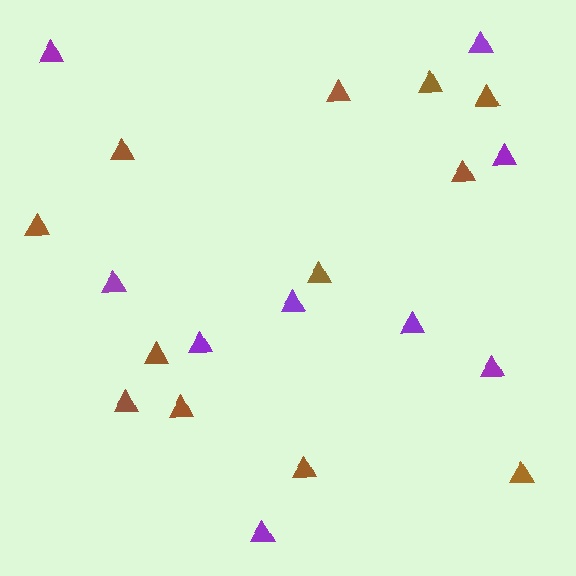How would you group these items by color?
There are 2 groups: one group of brown triangles (12) and one group of purple triangles (9).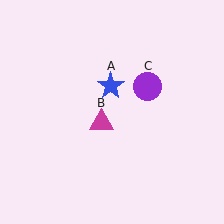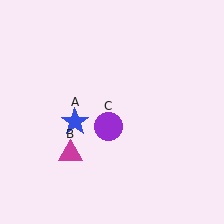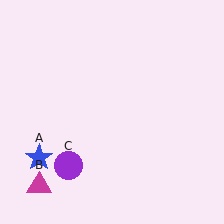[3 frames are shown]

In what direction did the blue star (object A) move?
The blue star (object A) moved down and to the left.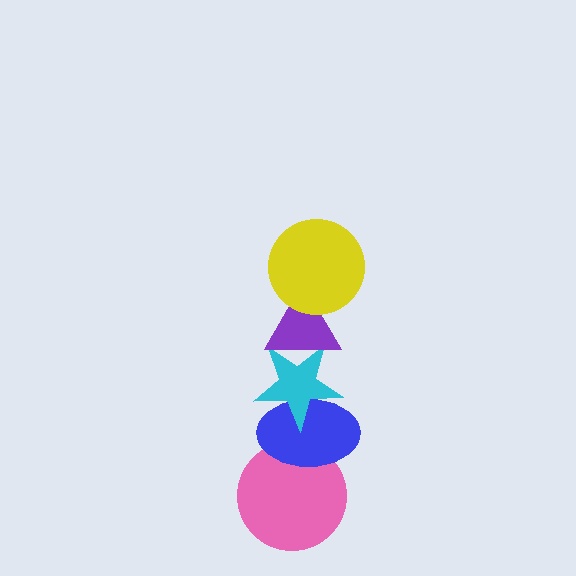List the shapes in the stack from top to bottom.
From top to bottom: the yellow circle, the purple triangle, the cyan star, the blue ellipse, the pink circle.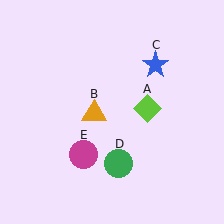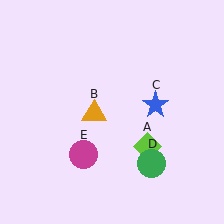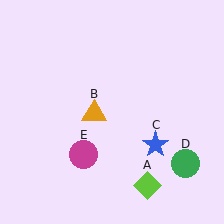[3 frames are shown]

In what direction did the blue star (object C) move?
The blue star (object C) moved down.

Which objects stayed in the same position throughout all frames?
Orange triangle (object B) and magenta circle (object E) remained stationary.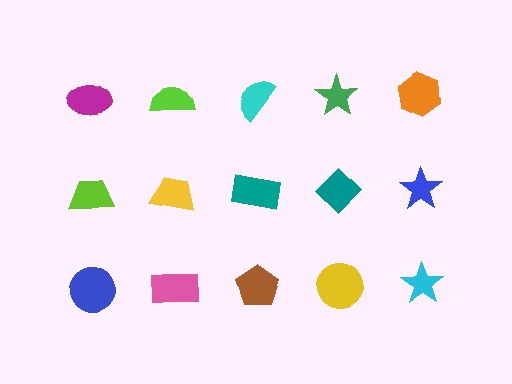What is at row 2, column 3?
A teal rectangle.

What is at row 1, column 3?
A cyan semicircle.